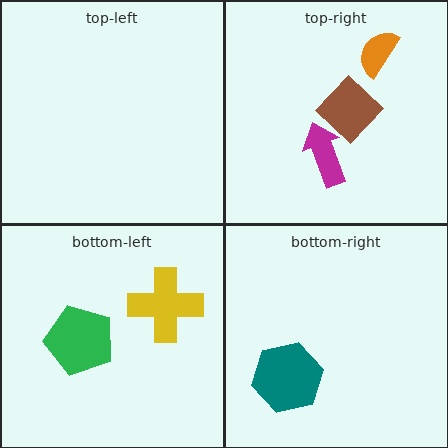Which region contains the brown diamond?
The top-right region.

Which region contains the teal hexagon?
The bottom-right region.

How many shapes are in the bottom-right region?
1.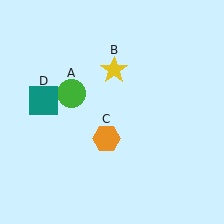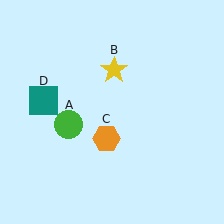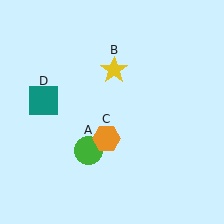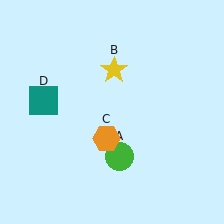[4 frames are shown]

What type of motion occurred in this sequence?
The green circle (object A) rotated counterclockwise around the center of the scene.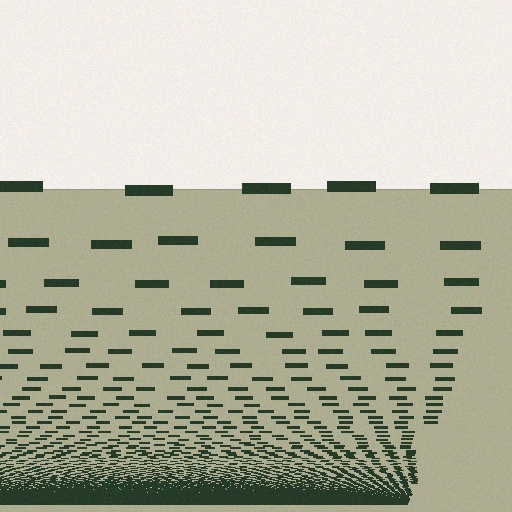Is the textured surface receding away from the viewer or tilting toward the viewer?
The surface appears to tilt toward the viewer. Texture elements get larger and sparser toward the top.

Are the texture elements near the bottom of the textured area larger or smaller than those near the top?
Smaller. The gradient is inverted — elements near the bottom are smaller and denser.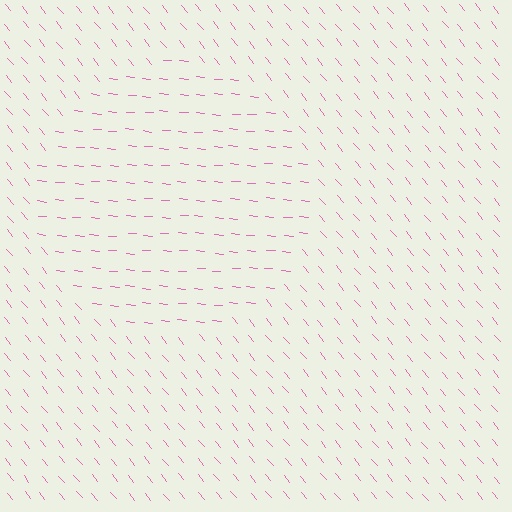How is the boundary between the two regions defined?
The boundary is defined purely by a change in line orientation (approximately 45 degrees difference). All lines are the same color and thickness.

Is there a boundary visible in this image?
Yes, there is a texture boundary formed by a change in line orientation.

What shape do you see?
I see a circle.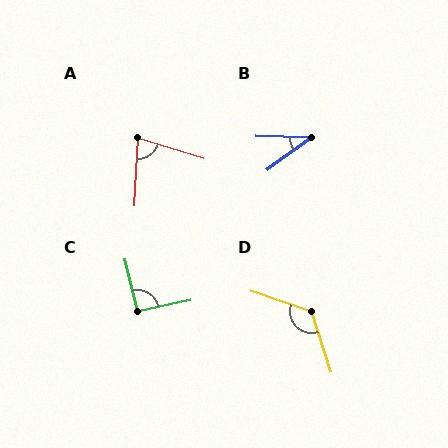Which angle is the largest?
D, at approximately 126 degrees.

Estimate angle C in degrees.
Approximately 91 degrees.